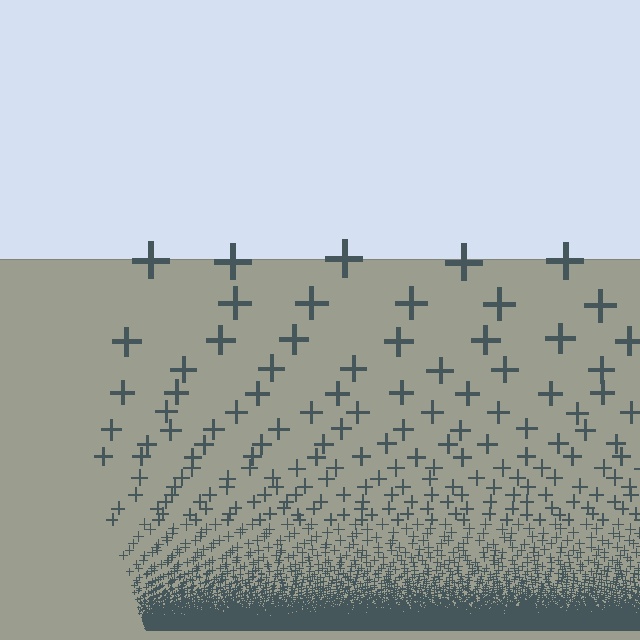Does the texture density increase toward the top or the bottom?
Density increases toward the bottom.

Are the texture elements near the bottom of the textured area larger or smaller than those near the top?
Smaller. The gradient is inverted — elements near the bottom are smaller and denser.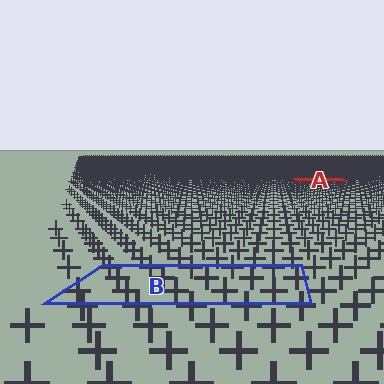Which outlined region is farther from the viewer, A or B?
Region A is farther from the viewer — the texture elements inside it appear smaller and more densely packed.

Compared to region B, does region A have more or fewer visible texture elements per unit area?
Region A has more texture elements per unit area — they are packed more densely because it is farther away.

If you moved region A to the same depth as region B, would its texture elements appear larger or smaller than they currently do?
They would appear larger. At a closer depth, the same texture elements are projected at a bigger on-screen size.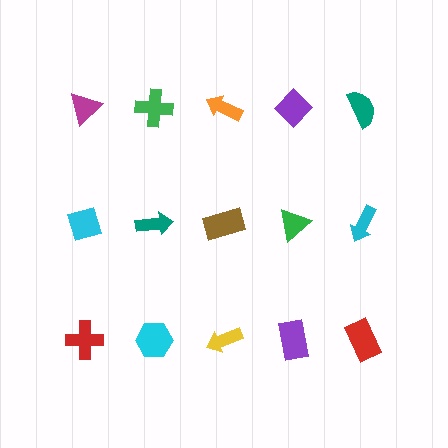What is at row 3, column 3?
A yellow arrow.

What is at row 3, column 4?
A purple rectangle.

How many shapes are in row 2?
5 shapes.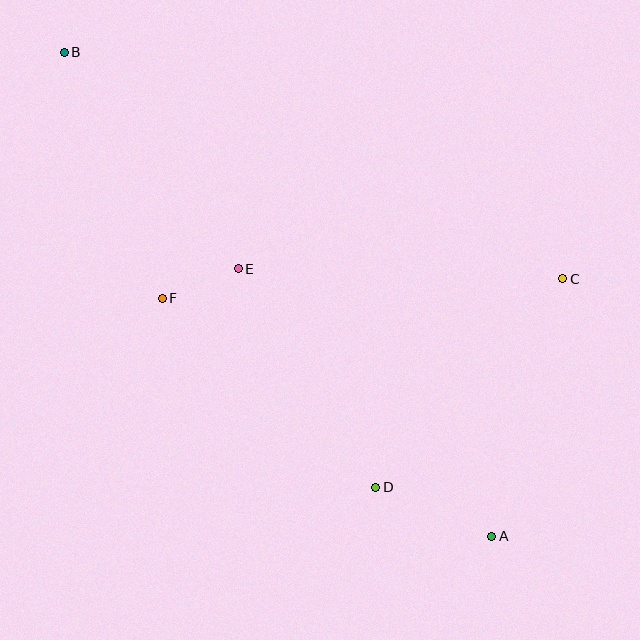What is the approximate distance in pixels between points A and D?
The distance between A and D is approximately 126 pixels.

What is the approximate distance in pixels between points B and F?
The distance between B and F is approximately 265 pixels.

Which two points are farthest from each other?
Points A and B are farthest from each other.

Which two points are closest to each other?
Points E and F are closest to each other.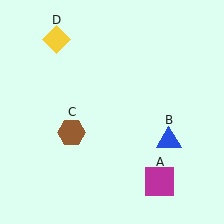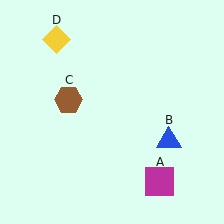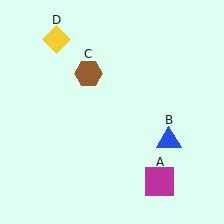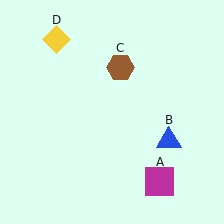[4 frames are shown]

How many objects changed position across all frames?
1 object changed position: brown hexagon (object C).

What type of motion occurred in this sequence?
The brown hexagon (object C) rotated clockwise around the center of the scene.